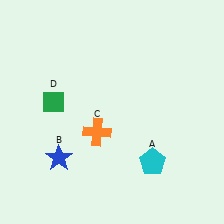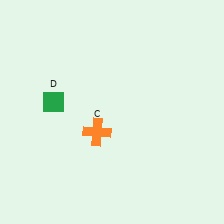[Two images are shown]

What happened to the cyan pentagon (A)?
The cyan pentagon (A) was removed in Image 2. It was in the bottom-right area of Image 1.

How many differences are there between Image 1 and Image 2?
There are 2 differences between the two images.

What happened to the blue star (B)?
The blue star (B) was removed in Image 2. It was in the bottom-left area of Image 1.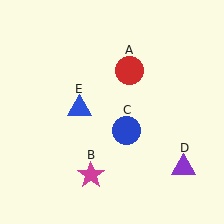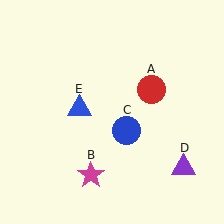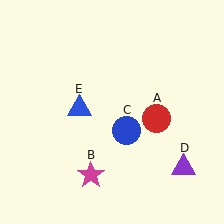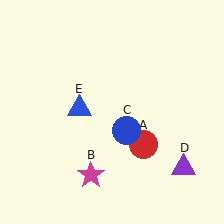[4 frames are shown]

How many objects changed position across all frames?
1 object changed position: red circle (object A).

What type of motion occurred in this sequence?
The red circle (object A) rotated clockwise around the center of the scene.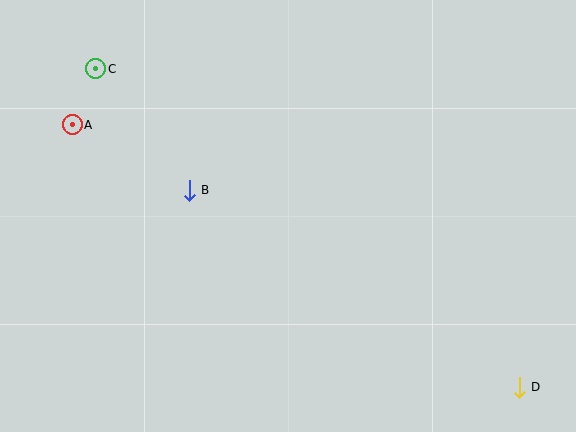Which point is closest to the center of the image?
Point B at (189, 190) is closest to the center.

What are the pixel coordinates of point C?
Point C is at (96, 69).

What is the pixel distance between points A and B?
The distance between A and B is 134 pixels.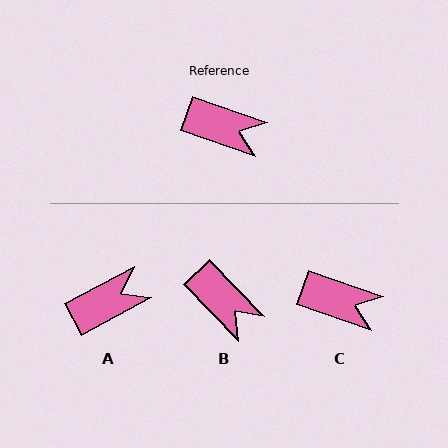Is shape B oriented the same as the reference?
No, it is off by about 27 degrees.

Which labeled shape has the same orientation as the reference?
C.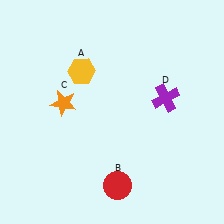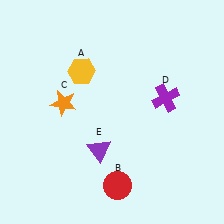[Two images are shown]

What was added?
A purple triangle (E) was added in Image 2.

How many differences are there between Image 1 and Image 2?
There is 1 difference between the two images.